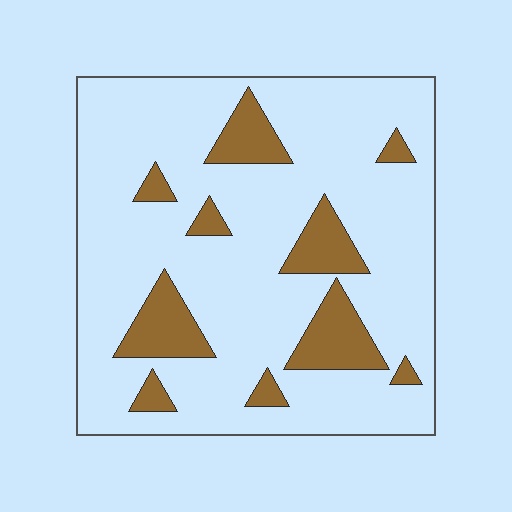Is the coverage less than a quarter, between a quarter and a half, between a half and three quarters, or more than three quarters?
Less than a quarter.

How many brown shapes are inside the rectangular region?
10.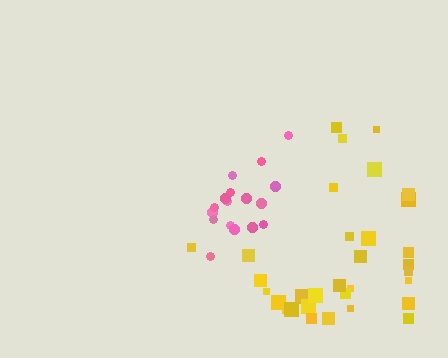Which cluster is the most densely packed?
Pink.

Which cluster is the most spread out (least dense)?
Yellow.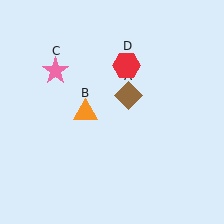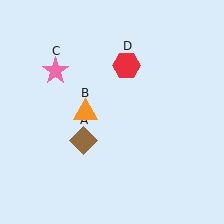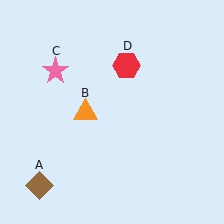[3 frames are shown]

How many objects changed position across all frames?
1 object changed position: brown diamond (object A).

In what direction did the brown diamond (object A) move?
The brown diamond (object A) moved down and to the left.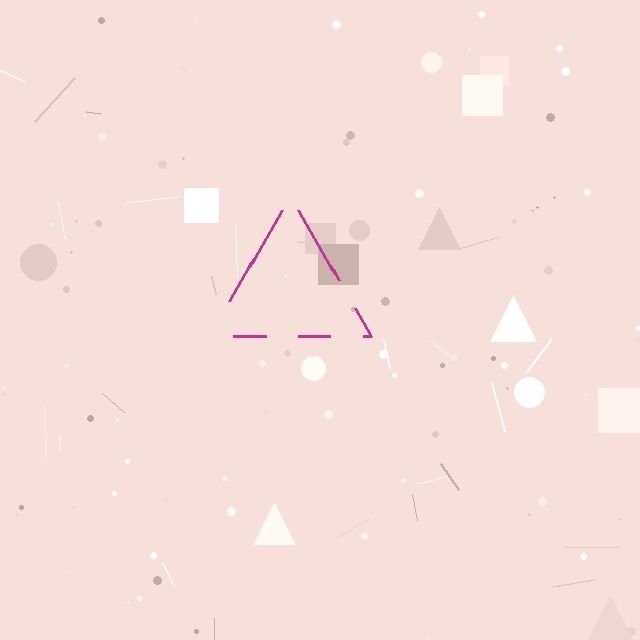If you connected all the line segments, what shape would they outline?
They would outline a triangle.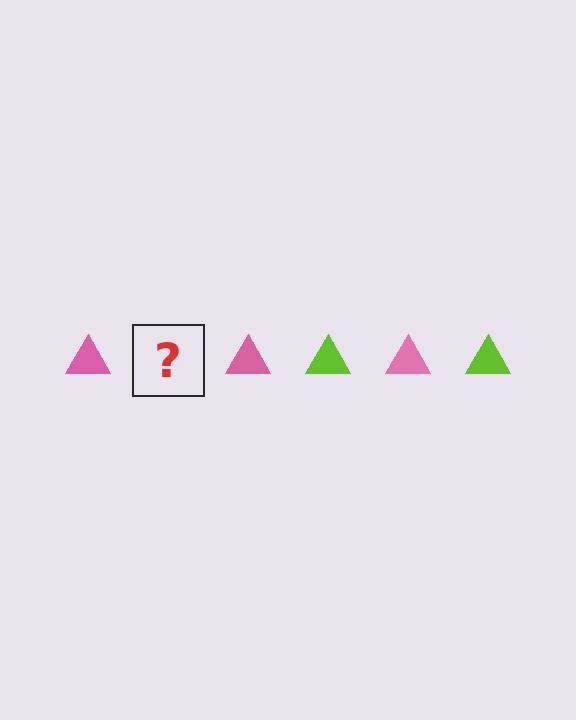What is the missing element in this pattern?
The missing element is a lime triangle.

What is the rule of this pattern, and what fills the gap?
The rule is that the pattern cycles through pink, lime triangles. The gap should be filled with a lime triangle.